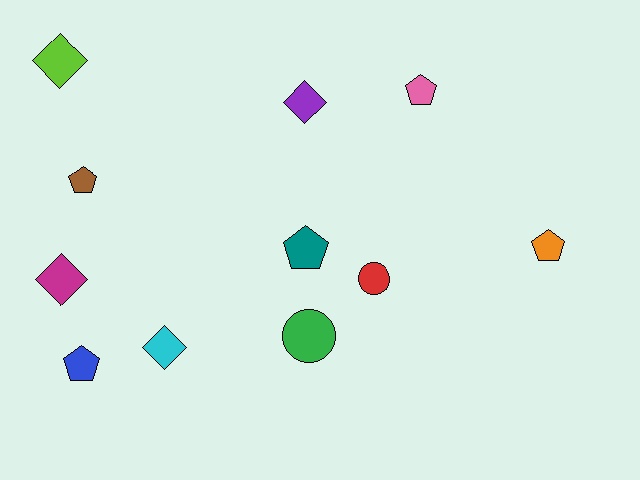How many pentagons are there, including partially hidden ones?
There are 5 pentagons.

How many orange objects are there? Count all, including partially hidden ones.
There is 1 orange object.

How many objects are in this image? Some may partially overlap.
There are 11 objects.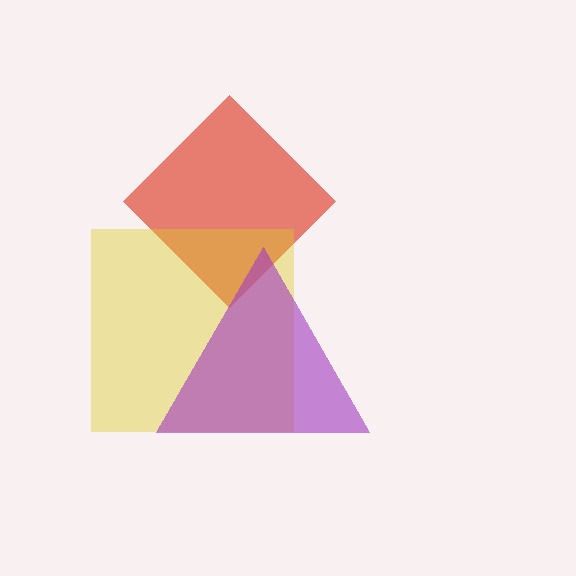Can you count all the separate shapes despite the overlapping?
Yes, there are 3 separate shapes.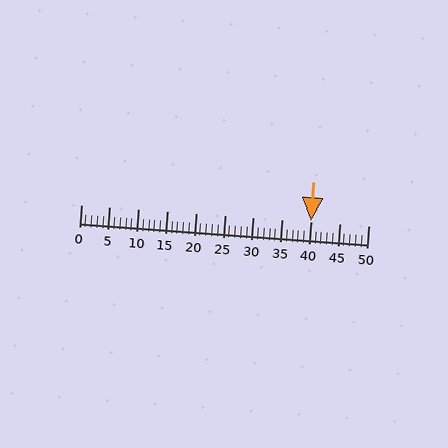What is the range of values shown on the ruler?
The ruler shows values from 0 to 50.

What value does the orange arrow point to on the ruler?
The orange arrow points to approximately 40.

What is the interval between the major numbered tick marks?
The major tick marks are spaced 5 units apart.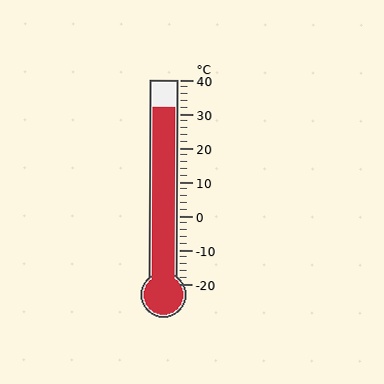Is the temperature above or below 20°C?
The temperature is above 20°C.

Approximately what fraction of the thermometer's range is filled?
The thermometer is filled to approximately 85% of its range.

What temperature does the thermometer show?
The thermometer shows approximately 32°C.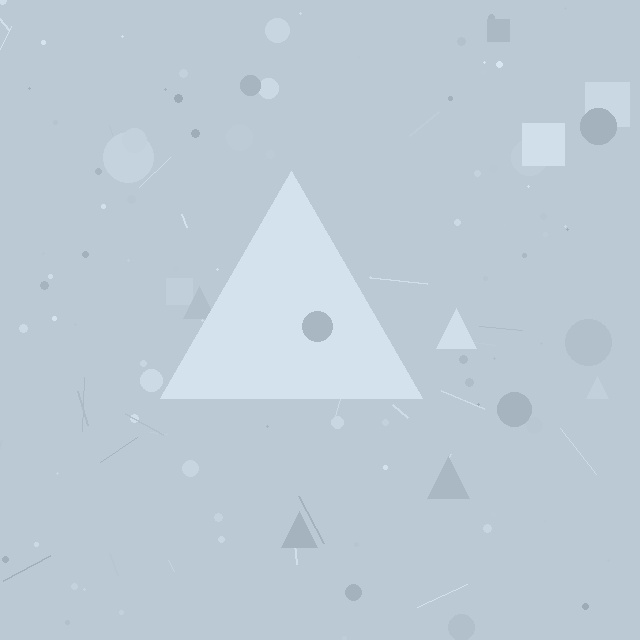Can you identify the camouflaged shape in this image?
The camouflaged shape is a triangle.